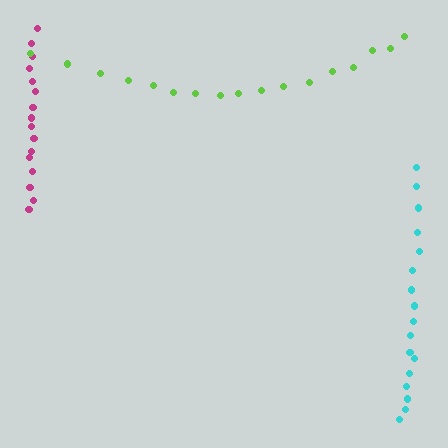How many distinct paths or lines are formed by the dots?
There are 3 distinct paths.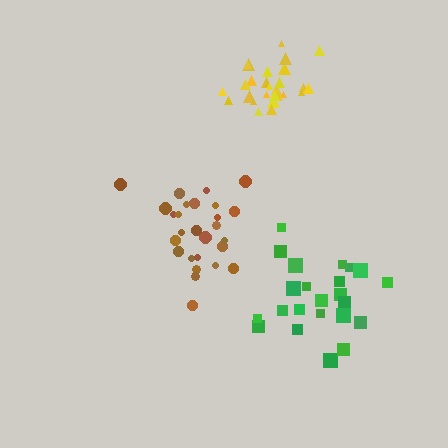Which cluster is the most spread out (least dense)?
Green.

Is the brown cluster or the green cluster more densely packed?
Brown.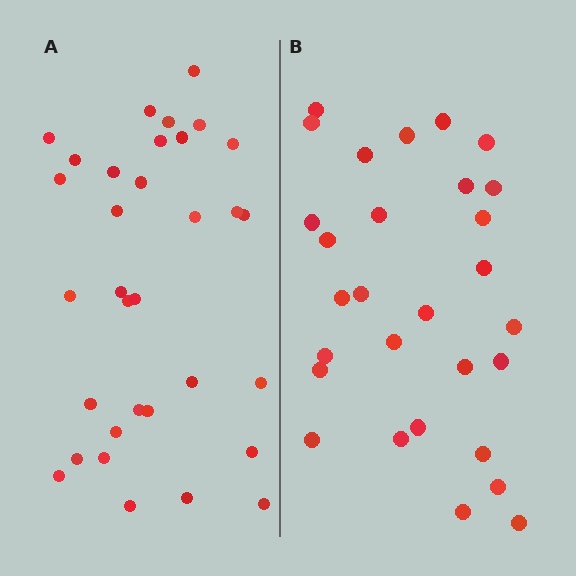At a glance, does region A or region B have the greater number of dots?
Region A (the left region) has more dots.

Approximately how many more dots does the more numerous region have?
Region A has about 4 more dots than region B.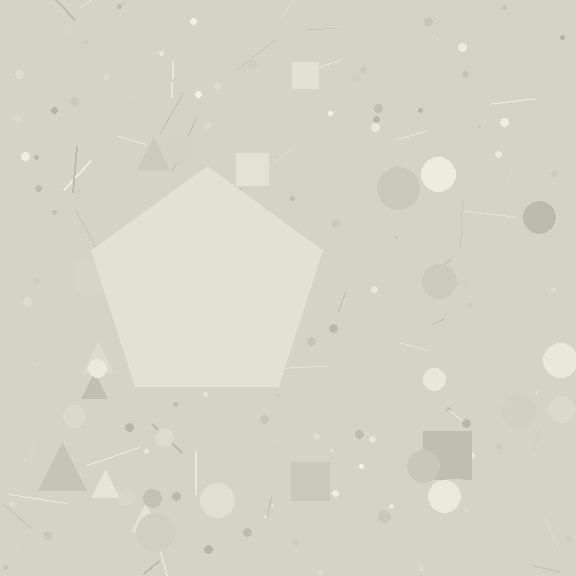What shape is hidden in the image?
A pentagon is hidden in the image.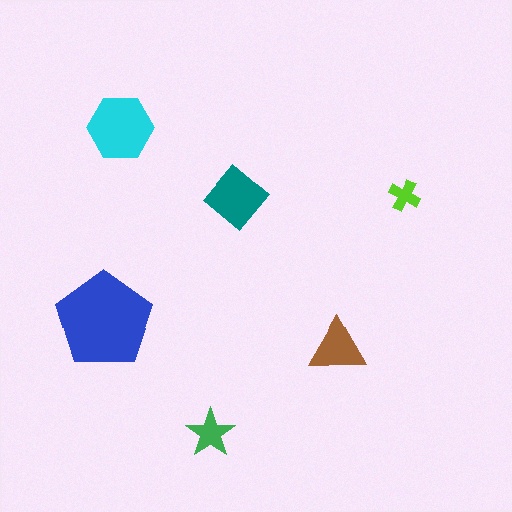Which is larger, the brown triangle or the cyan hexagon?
The cyan hexagon.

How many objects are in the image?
There are 6 objects in the image.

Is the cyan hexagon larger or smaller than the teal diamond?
Larger.